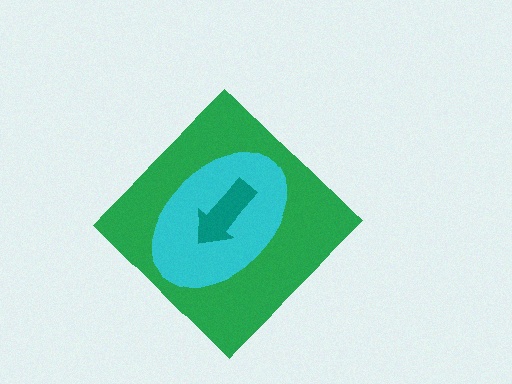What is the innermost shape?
The teal arrow.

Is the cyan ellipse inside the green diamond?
Yes.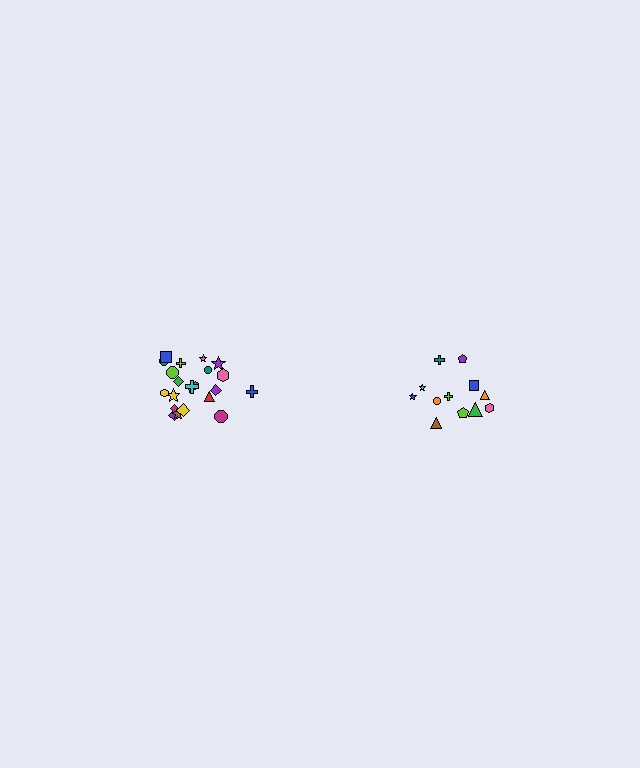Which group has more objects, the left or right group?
The left group.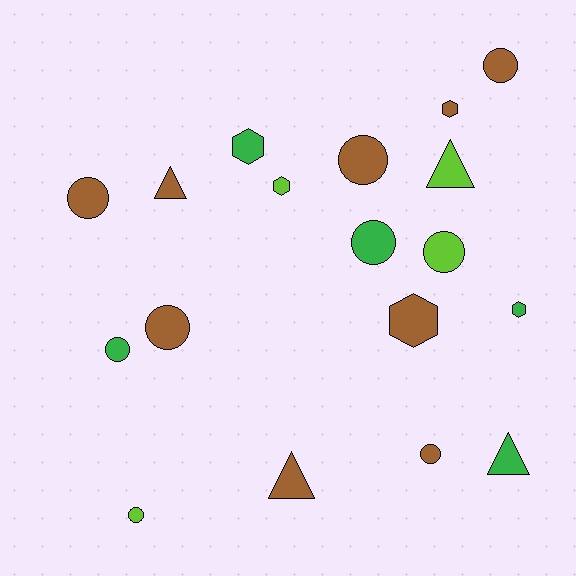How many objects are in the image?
There are 18 objects.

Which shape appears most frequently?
Circle, with 9 objects.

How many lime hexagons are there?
There is 1 lime hexagon.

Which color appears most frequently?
Brown, with 9 objects.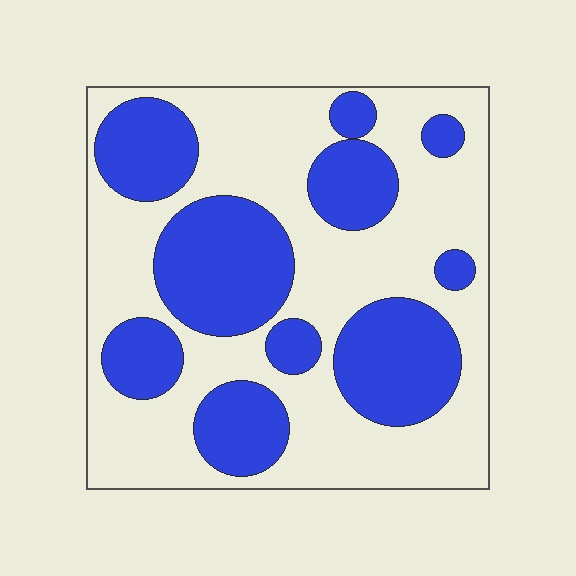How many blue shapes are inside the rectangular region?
10.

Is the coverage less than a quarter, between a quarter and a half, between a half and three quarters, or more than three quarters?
Between a quarter and a half.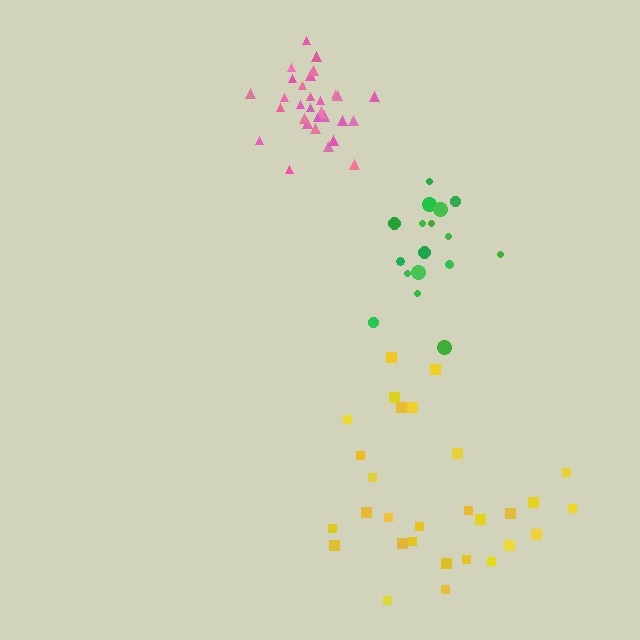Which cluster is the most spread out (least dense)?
Yellow.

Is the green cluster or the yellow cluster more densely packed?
Green.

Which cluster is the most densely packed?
Pink.